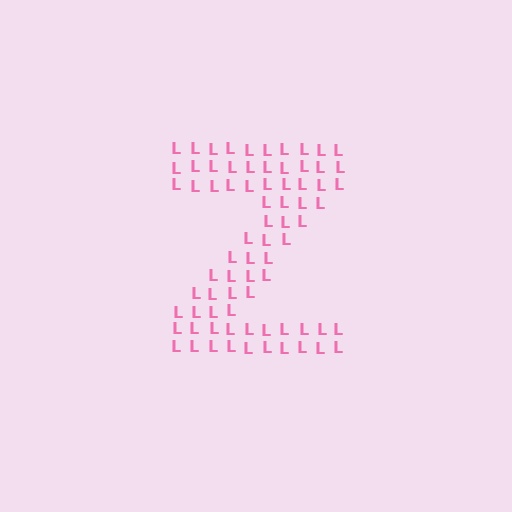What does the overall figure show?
The overall figure shows the letter Z.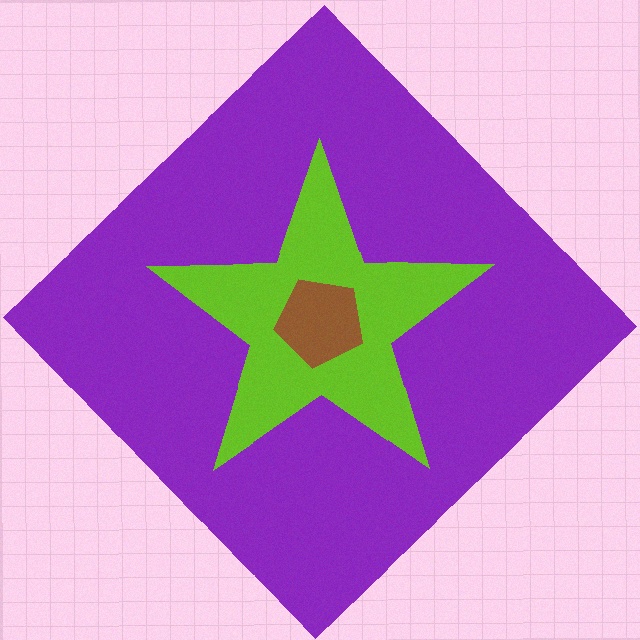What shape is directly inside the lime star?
The brown pentagon.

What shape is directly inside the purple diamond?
The lime star.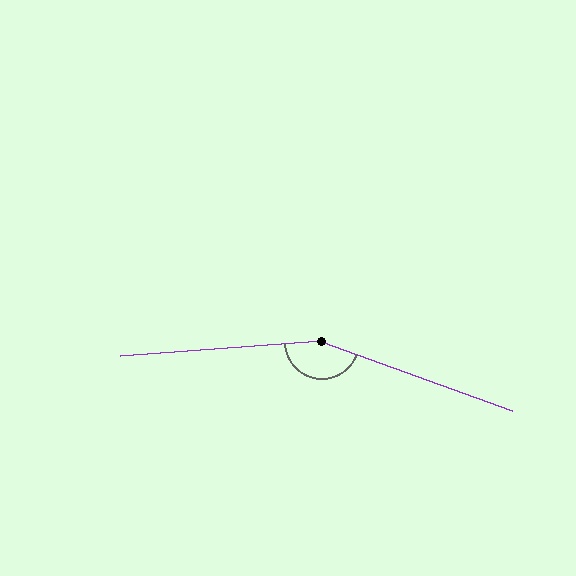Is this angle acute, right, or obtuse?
It is obtuse.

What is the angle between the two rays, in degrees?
Approximately 156 degrees.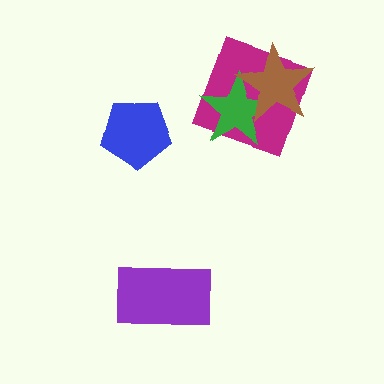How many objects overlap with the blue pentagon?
0 objects overlap with the blue pentagon.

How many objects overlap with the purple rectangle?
0 objects overlap with the purple rectangle.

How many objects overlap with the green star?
2 objects overlap with the green star.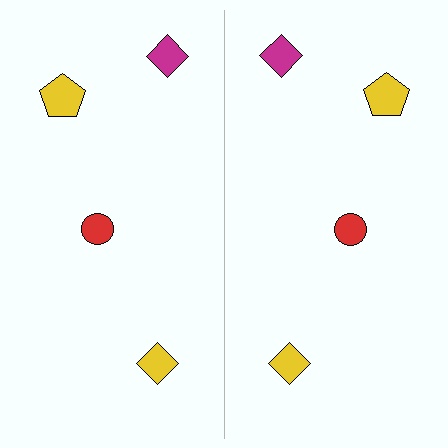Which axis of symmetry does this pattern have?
The pattern has a vertical axis of symmetry running through the center of the image.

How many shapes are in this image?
There are 8 shapes in this image.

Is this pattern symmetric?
Yes, this pattern has bilateral (reflection) symmetry.